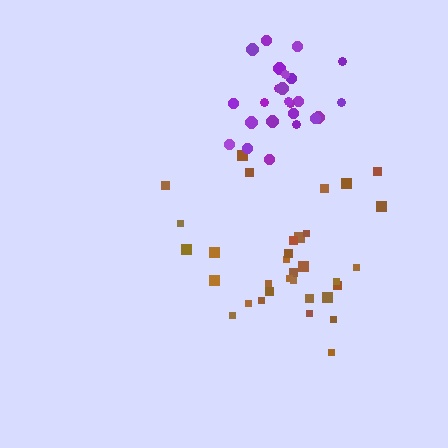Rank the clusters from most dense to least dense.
purple, brown.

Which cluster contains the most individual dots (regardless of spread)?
Brown (33).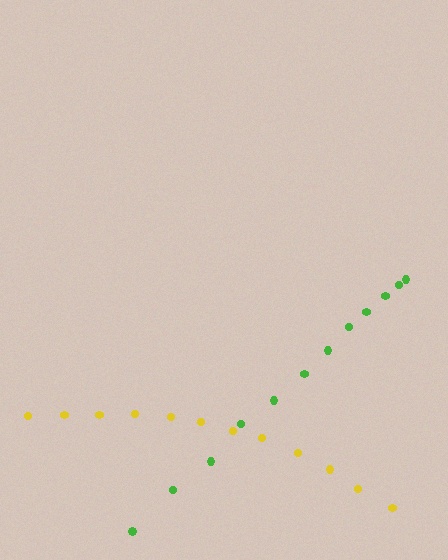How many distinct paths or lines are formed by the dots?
There are 2 distinct paths.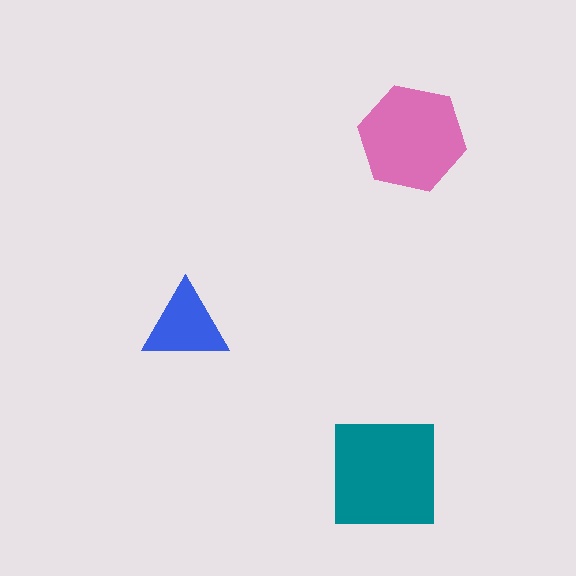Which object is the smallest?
The blue triangle.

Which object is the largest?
The teal square.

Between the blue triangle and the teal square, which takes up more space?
The teal square.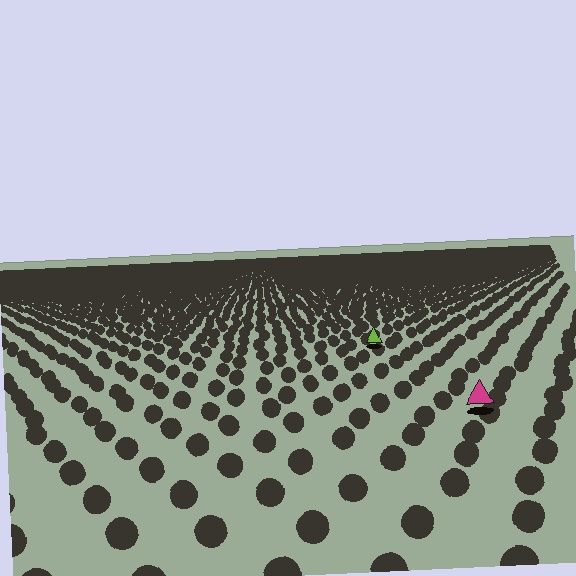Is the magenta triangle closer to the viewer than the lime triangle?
Yes. The magenta triangle is closer — you can tell from the texture gradient: the ground texture is coarser near it.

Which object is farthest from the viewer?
The lime triangle is farthest from the viewer. It appears smaller and the ground texture around it is denser.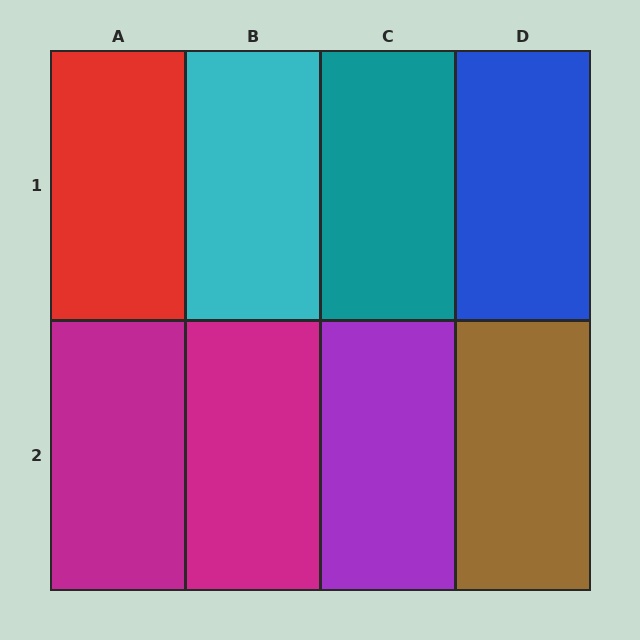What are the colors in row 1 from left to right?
Red, cyan, teal, blue.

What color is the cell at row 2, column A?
Magenta.